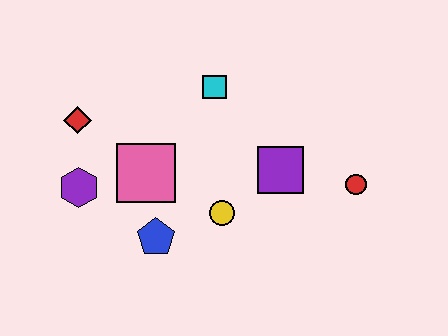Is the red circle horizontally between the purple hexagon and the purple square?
No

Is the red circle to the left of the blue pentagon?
No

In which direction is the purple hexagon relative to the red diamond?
The purple hexagon is below the red diamond.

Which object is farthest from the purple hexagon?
The red circle is farthest from the purple hexagon.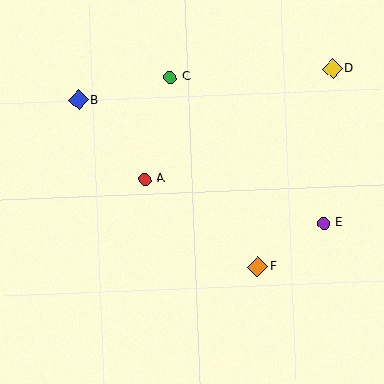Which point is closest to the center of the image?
Point A at (145, 179) is closest to the center.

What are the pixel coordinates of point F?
Point F is at (258, 267).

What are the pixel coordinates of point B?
Point B is at (79, 100).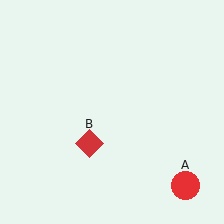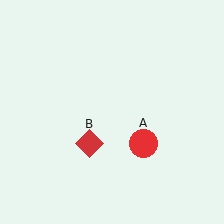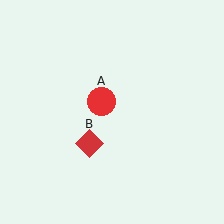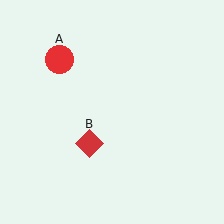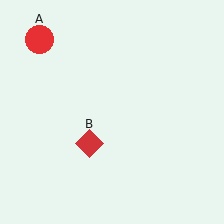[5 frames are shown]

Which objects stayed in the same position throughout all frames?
Red diamond (object B) remained stationary.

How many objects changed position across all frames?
1 object changed position: red circle (object A).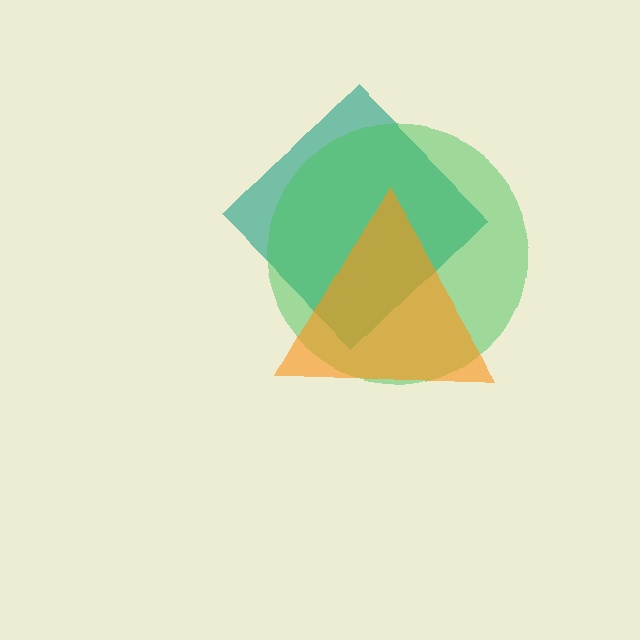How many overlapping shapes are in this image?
There are 3 overlapping shapes in the image.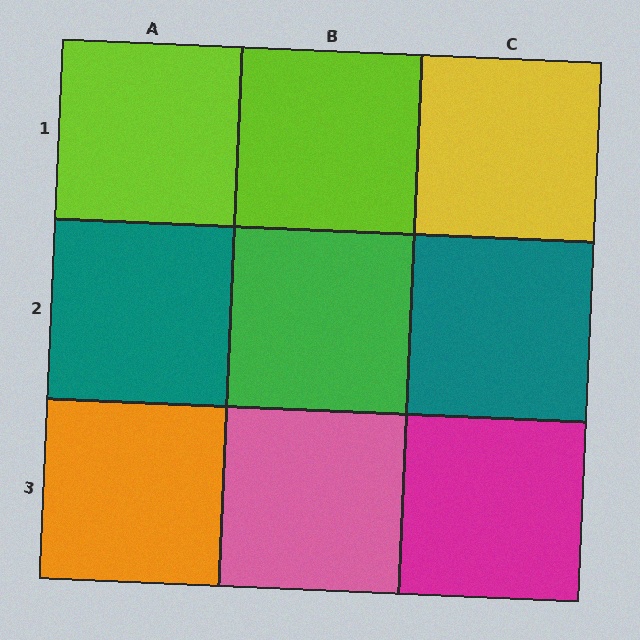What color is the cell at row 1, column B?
Lime.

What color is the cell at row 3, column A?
Orange.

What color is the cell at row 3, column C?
Magenta.